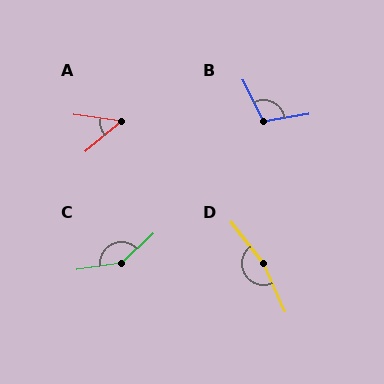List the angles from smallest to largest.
A (48°), B (107°), C (145°), D (167°).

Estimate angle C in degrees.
Approximately 145 degrees.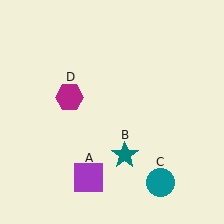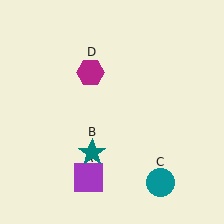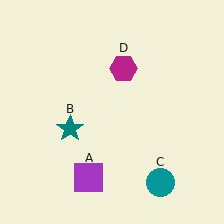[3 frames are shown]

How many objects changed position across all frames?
2 objects changed position: teal star (object B), magenta hexagon (object D).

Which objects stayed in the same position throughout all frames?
Purple square (object A) and teal circle (object C) remained stationary.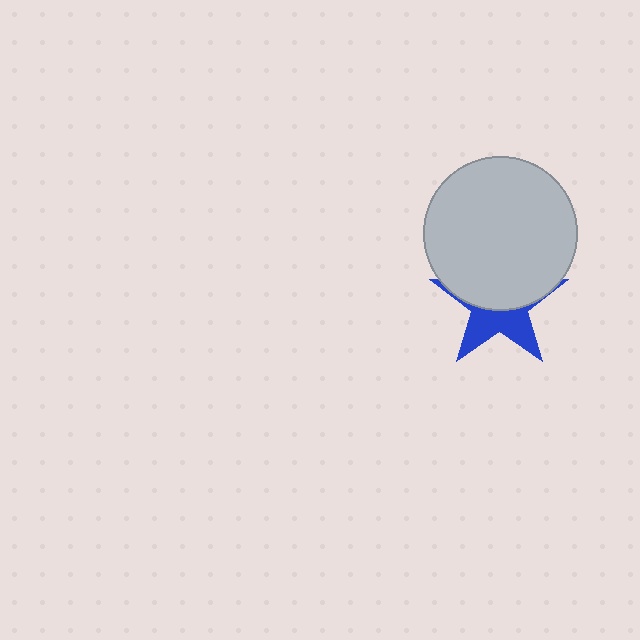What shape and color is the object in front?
The object in front is a light gray circle.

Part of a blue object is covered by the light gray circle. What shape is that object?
It is a star.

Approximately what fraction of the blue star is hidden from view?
Roughly 57% of the blue star is hidden behind the light gray circle.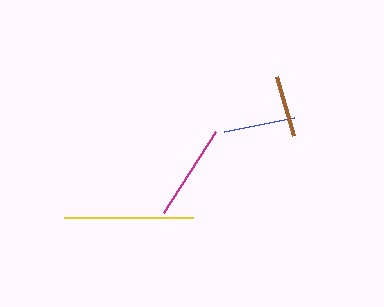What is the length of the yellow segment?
The yellow segment is approximately 130 pixels long.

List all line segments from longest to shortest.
From longest to shortest: yellow, magenta, blue, brown.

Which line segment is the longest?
The yellow line is the longest at approximately 130 pixels.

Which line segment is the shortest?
The brown line is the shortest at approximately 61 pixels.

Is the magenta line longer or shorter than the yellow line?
The yellow line is longer than the magenta line.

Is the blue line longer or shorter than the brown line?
The blue line is longer than the brown line.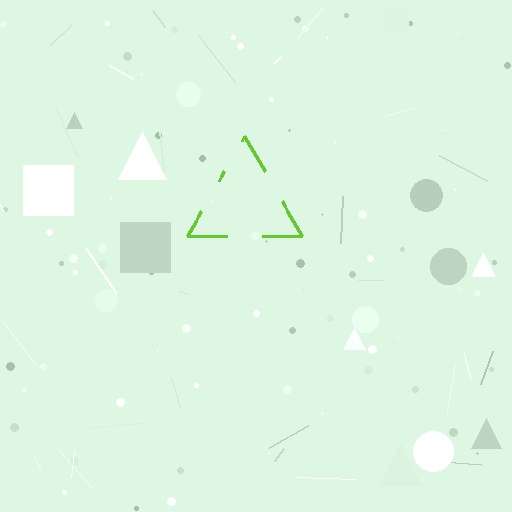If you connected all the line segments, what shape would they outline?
They would outline a triangle.